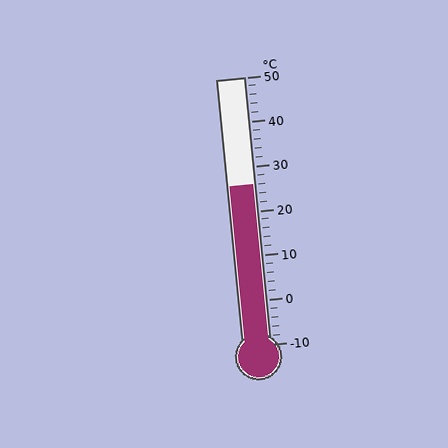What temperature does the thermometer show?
The thermometer shows approximately 26°C.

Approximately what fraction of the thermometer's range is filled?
The thermometer is filled to approximately 60% of its range.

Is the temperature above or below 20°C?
The temperature is above 20°C.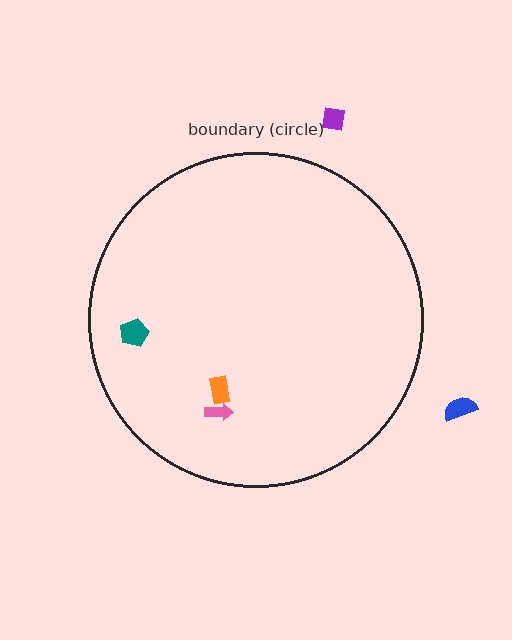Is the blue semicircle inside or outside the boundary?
Outside.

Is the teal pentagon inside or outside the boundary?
Inside.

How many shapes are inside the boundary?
3 inside, 2 outside.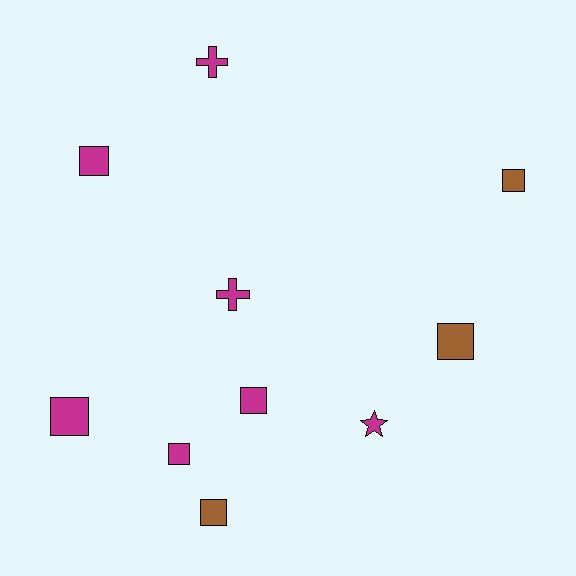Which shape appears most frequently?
Square, with 7 objects.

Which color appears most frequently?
Magenta, with 7 objects.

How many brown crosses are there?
There are no brown crosses.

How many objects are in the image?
There are 10 objects.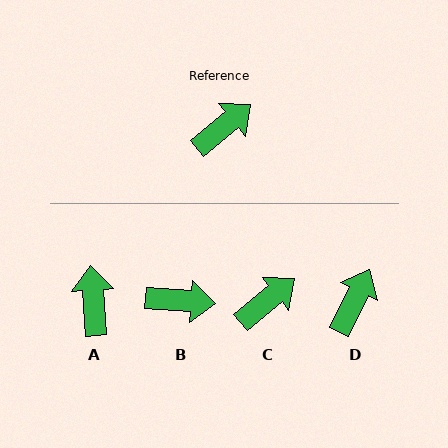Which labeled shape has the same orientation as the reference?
C.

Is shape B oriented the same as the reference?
No, it is off by about 44 degrees.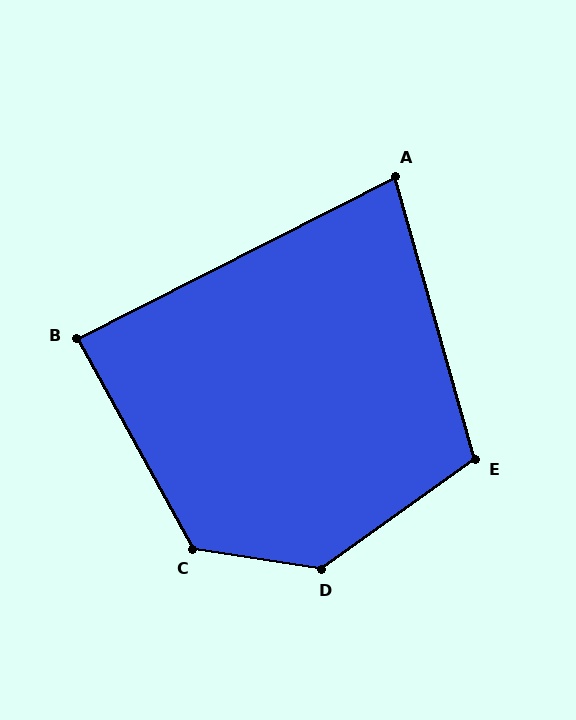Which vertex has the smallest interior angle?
A, at approximately 79 degrees.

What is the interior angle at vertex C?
Approximately 128 degrees (obtuse).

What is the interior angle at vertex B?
Approximately 88 degrees (approximately right).